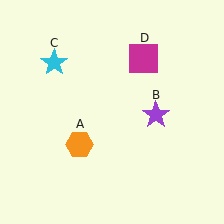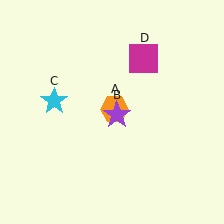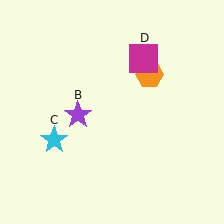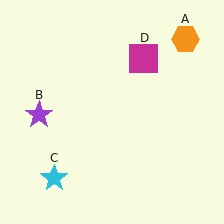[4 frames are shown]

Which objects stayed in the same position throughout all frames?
Magenta square (object D) remained stationary.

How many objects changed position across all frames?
3 objects changed position: orange hexagon (object A), purple star (object B), cyan star (object C).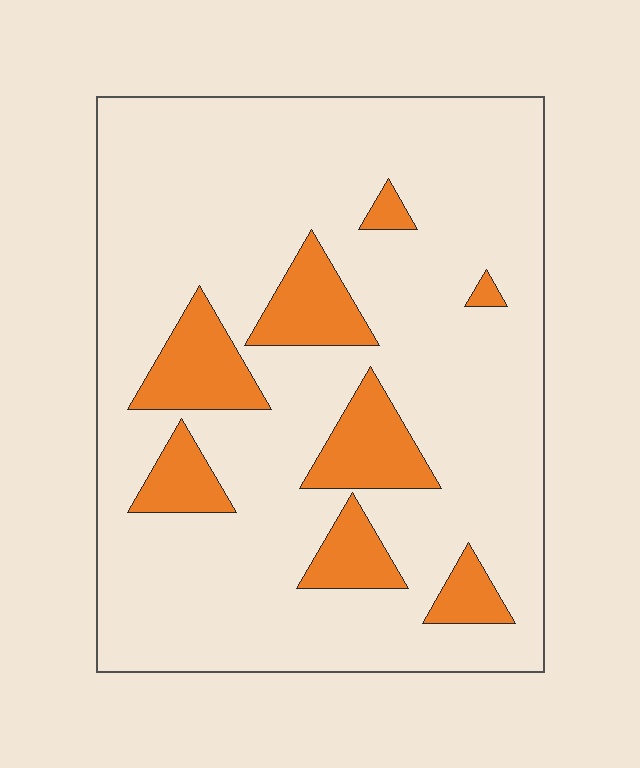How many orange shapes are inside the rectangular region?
8.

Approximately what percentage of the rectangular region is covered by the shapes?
Approximately 15%.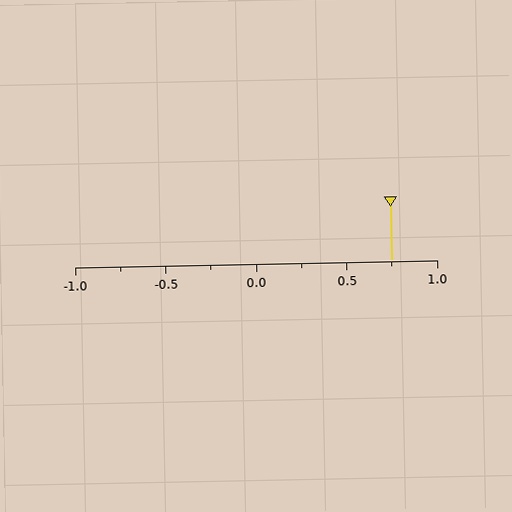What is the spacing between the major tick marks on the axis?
The major ticks are spaced 0.5 apart.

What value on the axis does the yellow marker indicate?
The marker indicates approximately 0.75.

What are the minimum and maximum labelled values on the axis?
The axis runs from -1.0 to 1.0.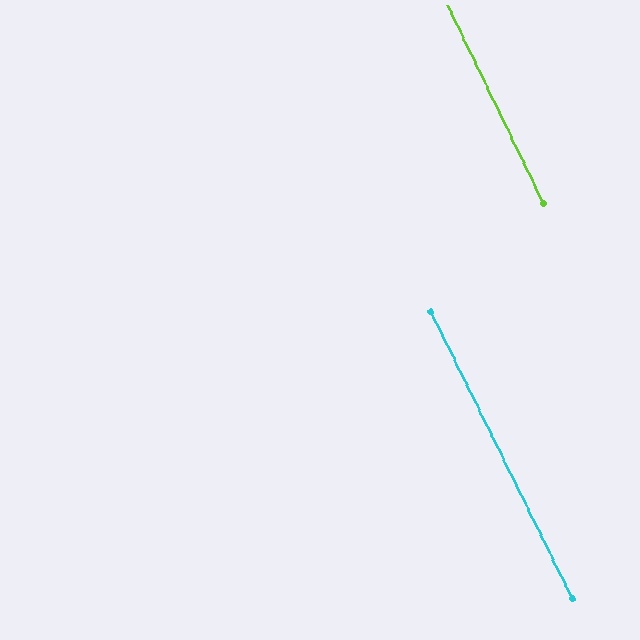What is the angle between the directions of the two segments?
Approximately 1 degree.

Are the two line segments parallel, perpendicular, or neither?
Parallel — their directions differ by only 0.7°.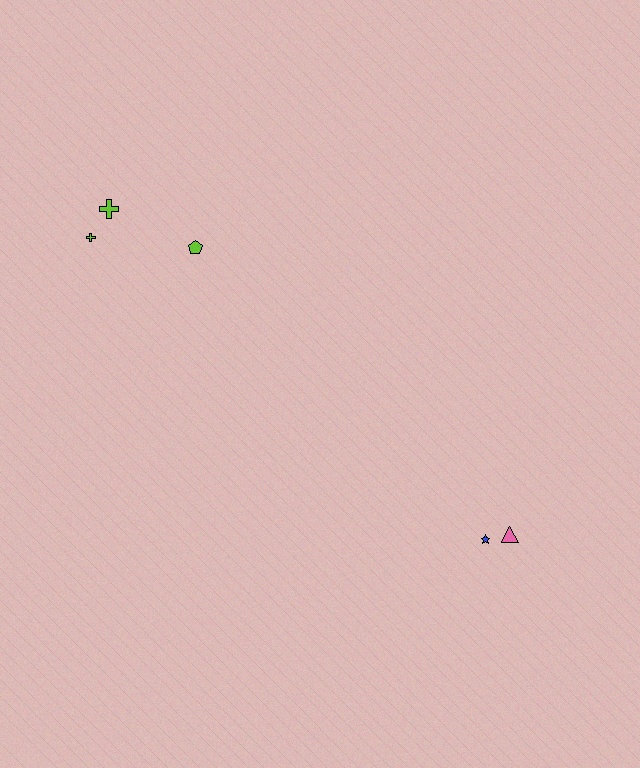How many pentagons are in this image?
There is 1 pentagon.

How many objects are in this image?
There are 5 objects.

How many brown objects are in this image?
There are no brown objects.